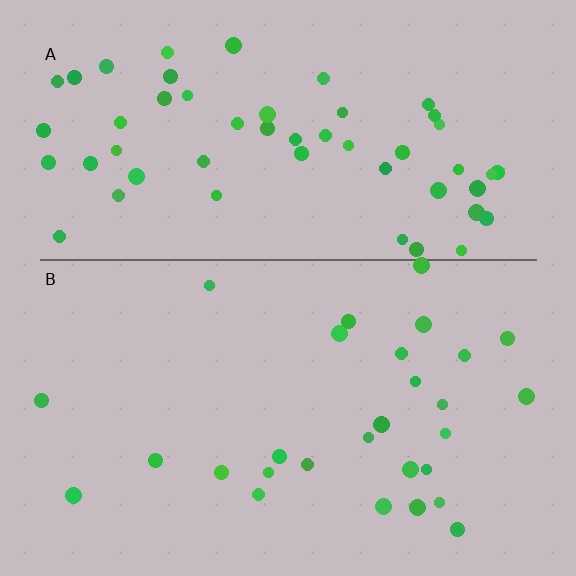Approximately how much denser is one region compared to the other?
Approximately 1.9× — region A over region B.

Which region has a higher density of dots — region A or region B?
A (the top).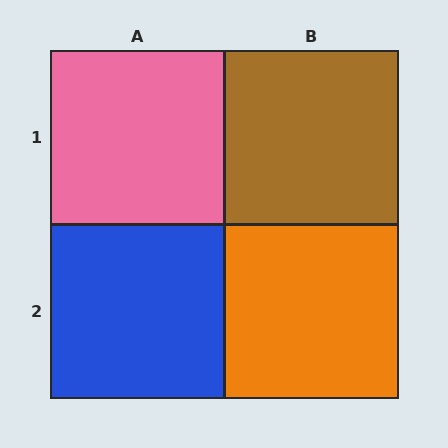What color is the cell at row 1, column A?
Pink.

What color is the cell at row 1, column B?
Brown.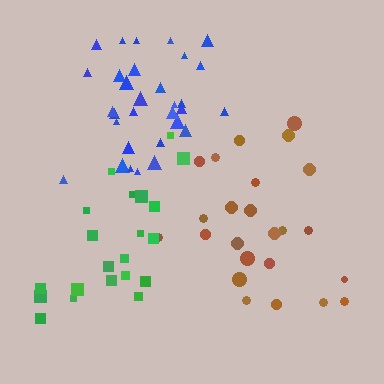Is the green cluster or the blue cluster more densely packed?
Blue.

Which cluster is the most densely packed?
Blue.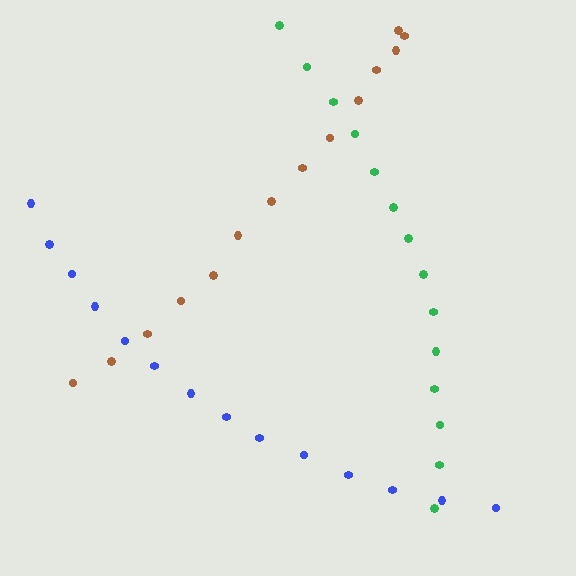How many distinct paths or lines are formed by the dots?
There are 3 distinct paths.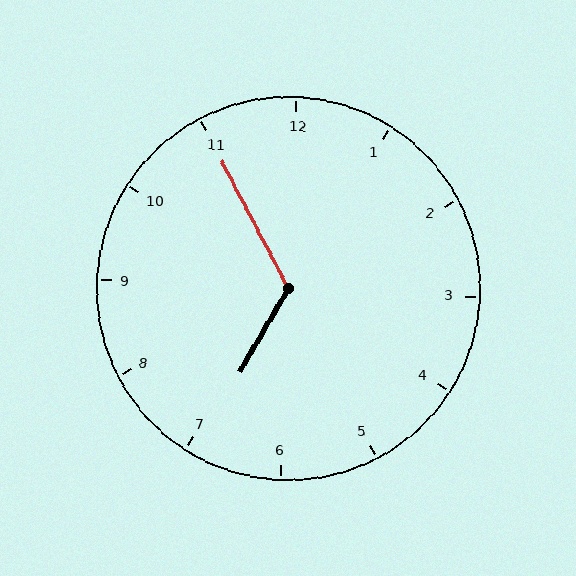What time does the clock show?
6:55.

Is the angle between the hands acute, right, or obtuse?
It is obtuse.